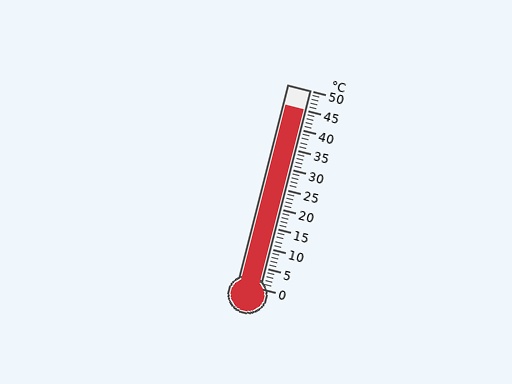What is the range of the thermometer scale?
The thermometer scale ranges from 0°C to 50°C.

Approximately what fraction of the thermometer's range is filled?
The thermometer is filled to approximately 90% of its range.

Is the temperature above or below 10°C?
The temperature is above 10°C.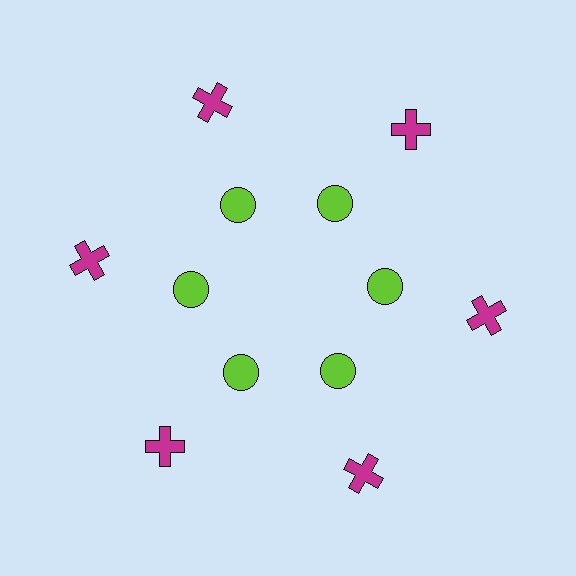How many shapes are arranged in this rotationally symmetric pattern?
There are 12 shapes, arranged in 6 groups of 2.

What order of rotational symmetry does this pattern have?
This pattern has 6-fold rotational symmetry.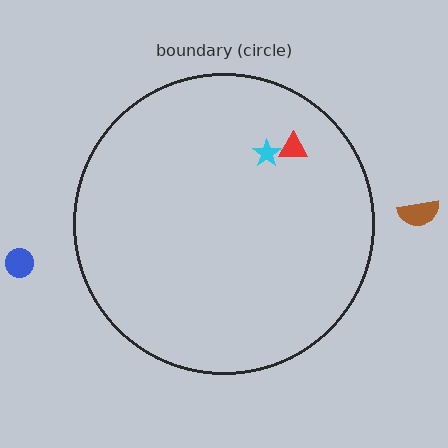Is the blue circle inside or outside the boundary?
Outside.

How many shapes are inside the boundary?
2 inside, 2 outside.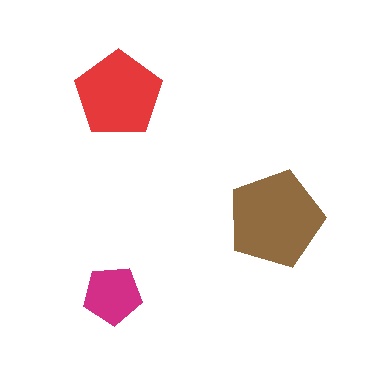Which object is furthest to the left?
The magenta pentagon is leftmost.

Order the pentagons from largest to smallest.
the brown one, the red one, the magenta one.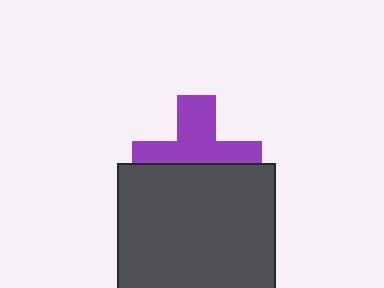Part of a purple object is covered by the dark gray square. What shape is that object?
It is a cross.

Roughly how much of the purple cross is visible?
About half of it is visible (roughly 55%).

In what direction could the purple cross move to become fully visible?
The purple cross could move up. That would shift it out from behind the dark gray square entirely.